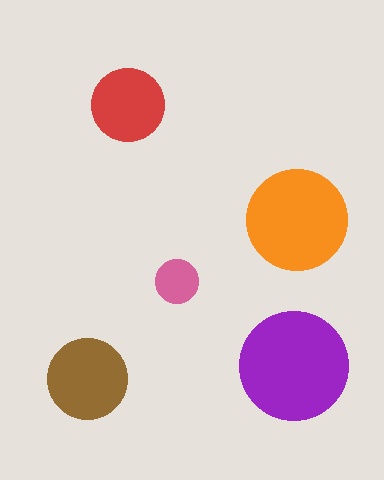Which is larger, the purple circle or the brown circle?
The purple one.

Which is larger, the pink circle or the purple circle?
The purple one.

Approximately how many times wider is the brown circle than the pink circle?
About 2 times wider.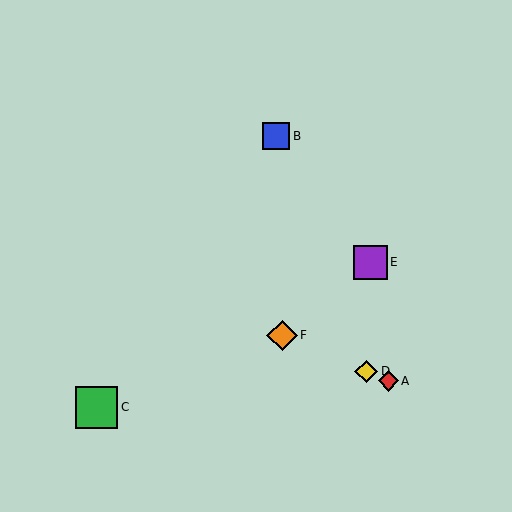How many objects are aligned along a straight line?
3 objects (A, D, F) are aligned along a straight line.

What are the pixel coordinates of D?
Object D is at (366, 372).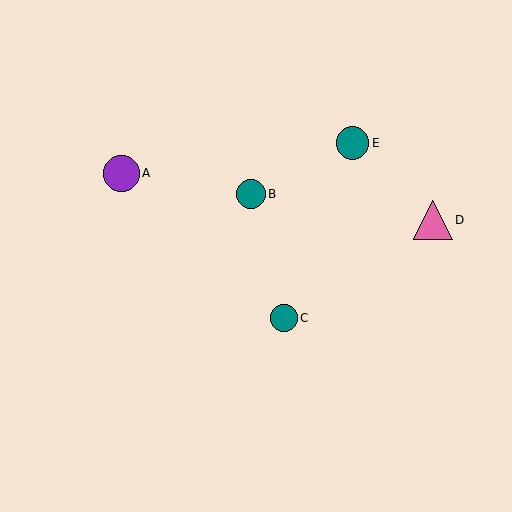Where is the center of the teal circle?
The center of the teal circle is at (284, 318).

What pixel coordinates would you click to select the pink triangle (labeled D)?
Click at (433, 220) to select the pink triangle D.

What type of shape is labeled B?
Shape B is a teal circle.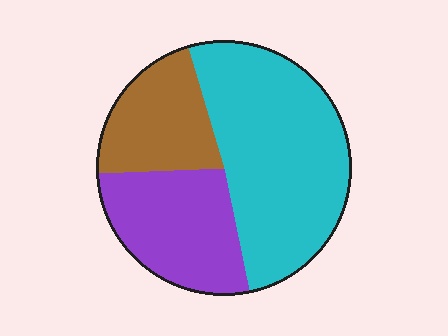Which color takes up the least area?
Brown, at roughly 20%.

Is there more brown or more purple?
Purple.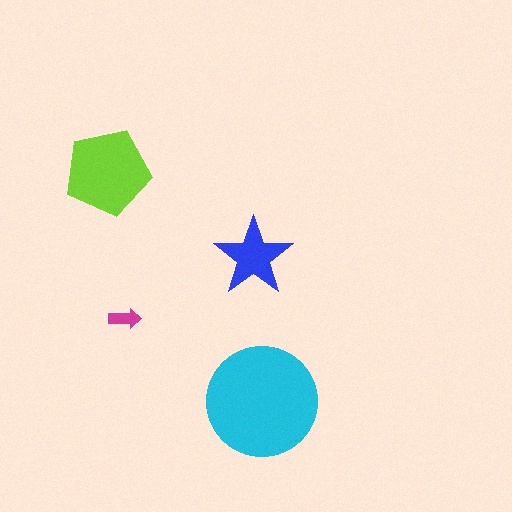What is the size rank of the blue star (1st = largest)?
3rd.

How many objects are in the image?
There are 4 objects in the image.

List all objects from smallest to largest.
The magenta arrow, the blue star, the lime pentagon, the cyan circle.